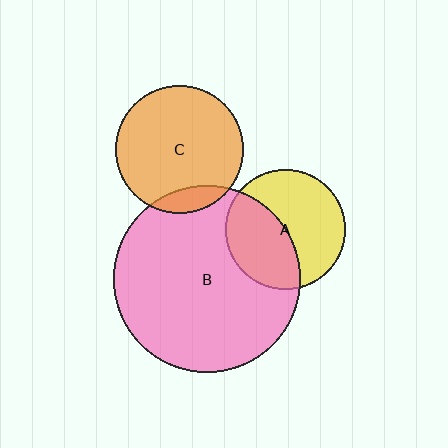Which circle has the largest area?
Circle B (pink).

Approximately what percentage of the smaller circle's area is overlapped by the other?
Approximately 45%.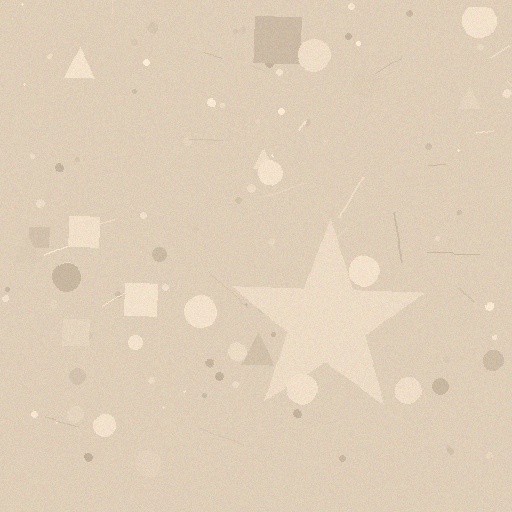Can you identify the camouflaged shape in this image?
The camouflaged shape is a star.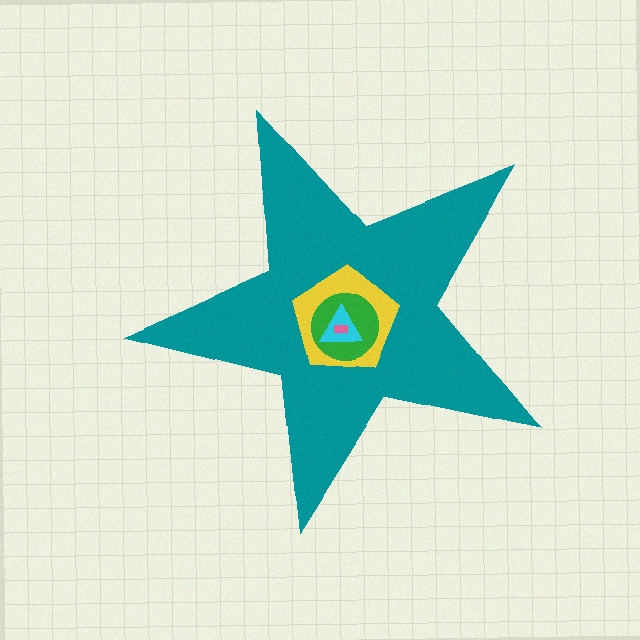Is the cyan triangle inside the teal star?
Yes.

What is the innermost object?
The pink rectangle.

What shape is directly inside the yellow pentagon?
The green circle.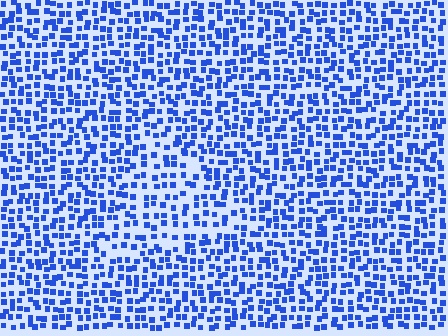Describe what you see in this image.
The image contains small blue elements arranged at two different densities. A triangle-shaped region is visible where the elements are less densely packed than the surrounding area.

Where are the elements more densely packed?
The elements are more densely packed outside the triangle boundary.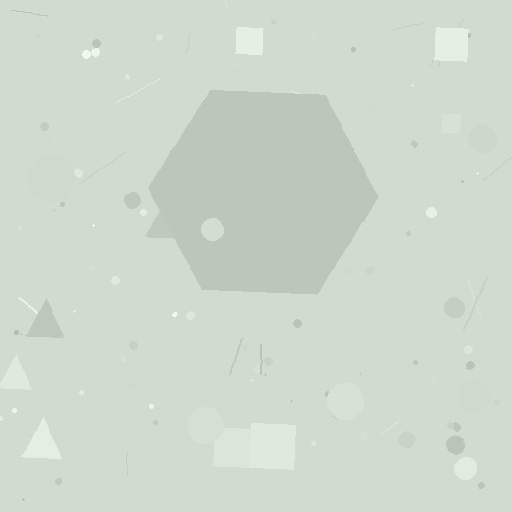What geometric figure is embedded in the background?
A hexagon is embedded in the background.